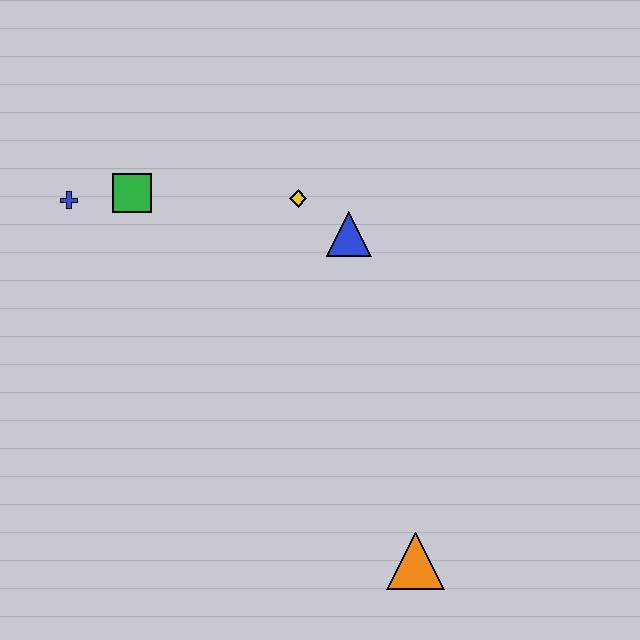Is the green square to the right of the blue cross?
Yes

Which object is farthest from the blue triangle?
The orange triangle is farthest from the blue triangle.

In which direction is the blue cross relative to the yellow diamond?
The blue cross is to the left of the yellow diamond.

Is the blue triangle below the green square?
Yes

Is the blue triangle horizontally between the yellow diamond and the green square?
No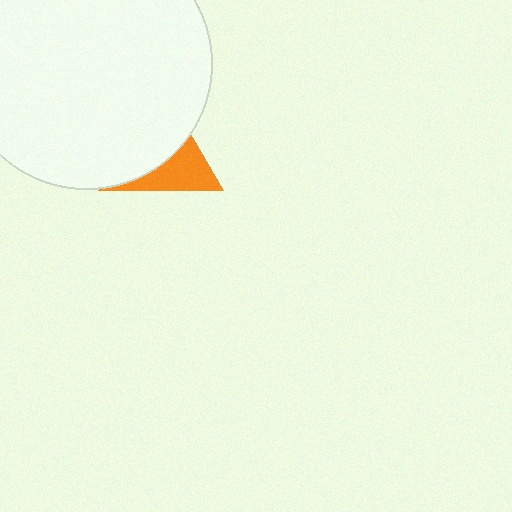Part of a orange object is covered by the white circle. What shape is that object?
It is a triangle.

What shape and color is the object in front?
The object in front is a white circle.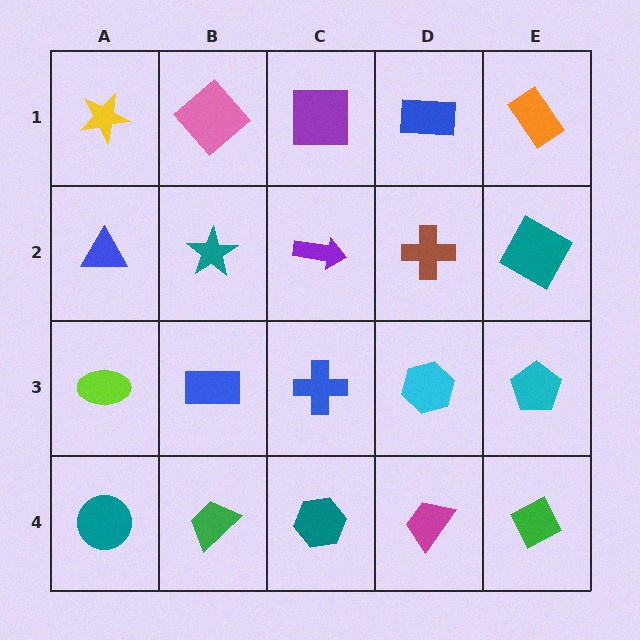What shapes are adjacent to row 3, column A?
A blue triangle (row 2, column A), a teal circle (row 4, column A), a blue rectangle (row 3, column B).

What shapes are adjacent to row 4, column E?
A cyan pentagon (row 3, column E), a magenta trapezoid (row 4, column D).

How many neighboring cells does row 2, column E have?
3.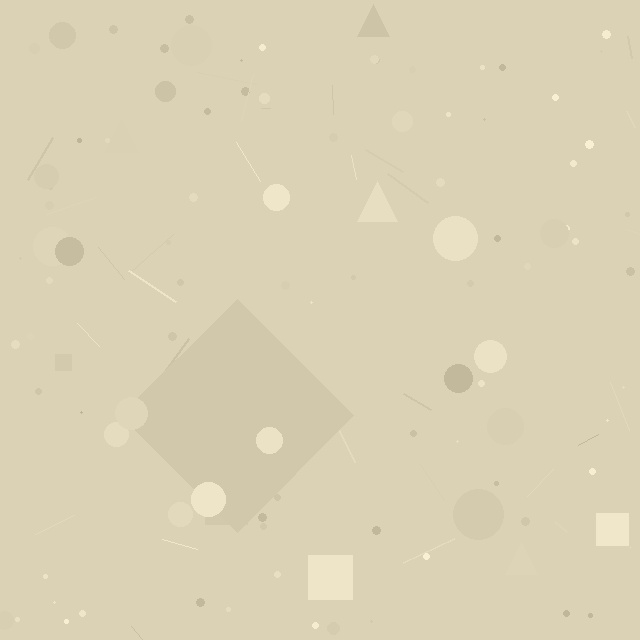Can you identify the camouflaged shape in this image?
The camouflaged shape is a diamond.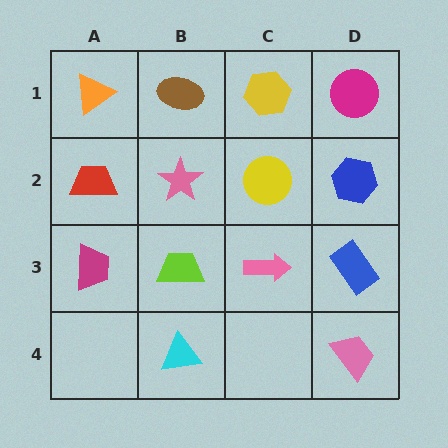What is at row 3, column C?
A pink arrow.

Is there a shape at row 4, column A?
No, that cell is empty.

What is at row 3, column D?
A blue rectangle.